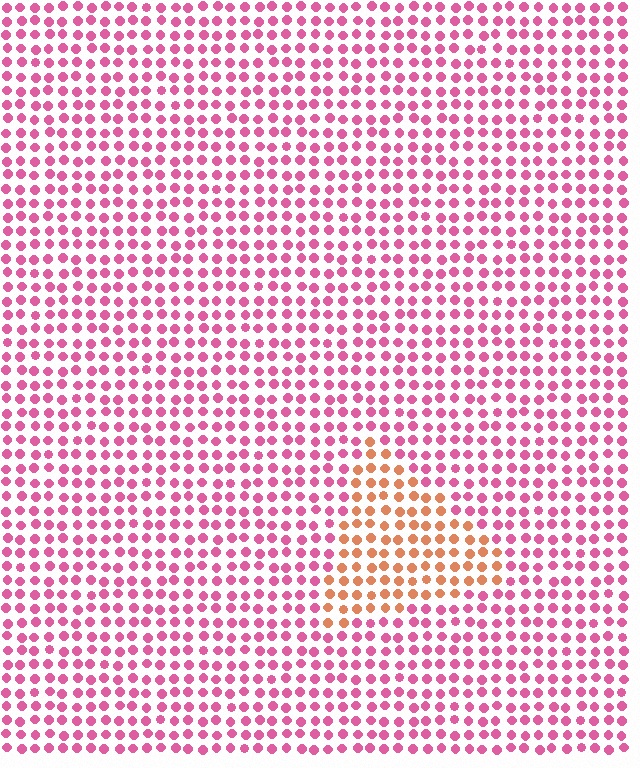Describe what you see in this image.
The image is filled with small pink elements in a uniform arrangement. A triangle-shaped region is visible where the elements are tinted to a slightly different hue, forming a subtle color boundary.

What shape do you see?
I see a triangle.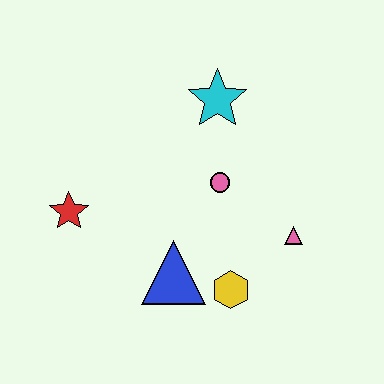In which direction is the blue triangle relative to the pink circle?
The blue triangle is below the pink circle.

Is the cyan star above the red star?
Yes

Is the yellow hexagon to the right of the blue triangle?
Yes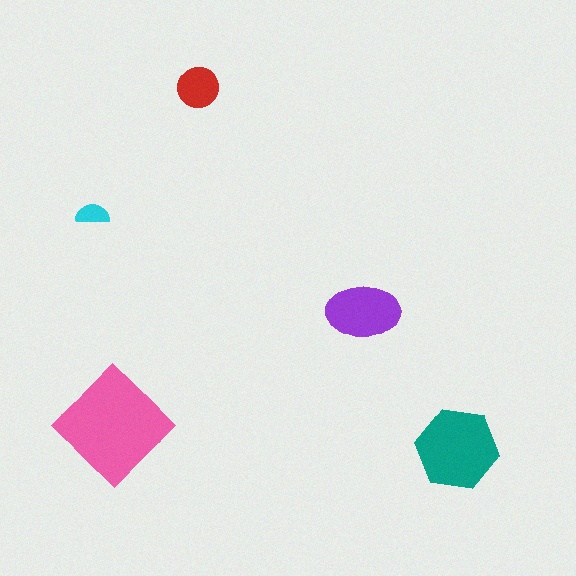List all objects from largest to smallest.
The pink diamond, the teal hexagon, the purple ellipse, the red circle, the cyan semicircle.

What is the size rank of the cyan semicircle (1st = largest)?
5th.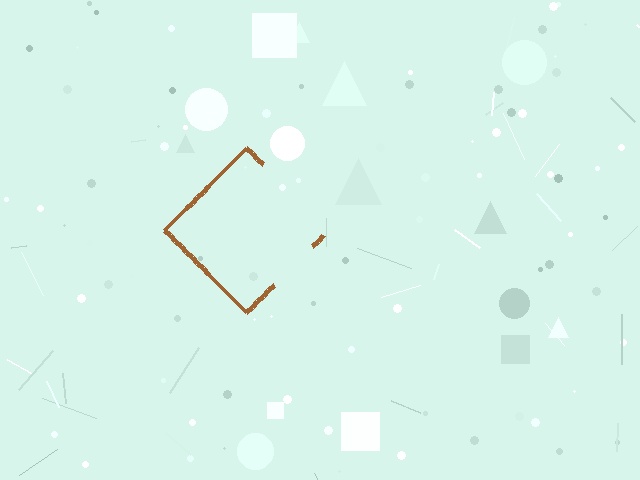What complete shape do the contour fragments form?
The contour fragments form a diamond.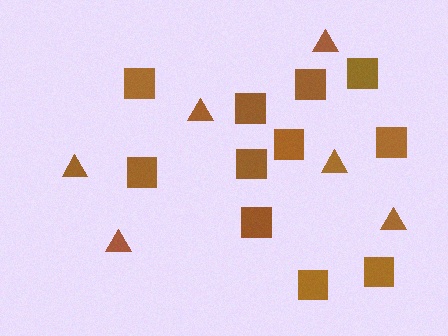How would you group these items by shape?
There are 2 groups: one group of triangles (6) and one group of squares (11).